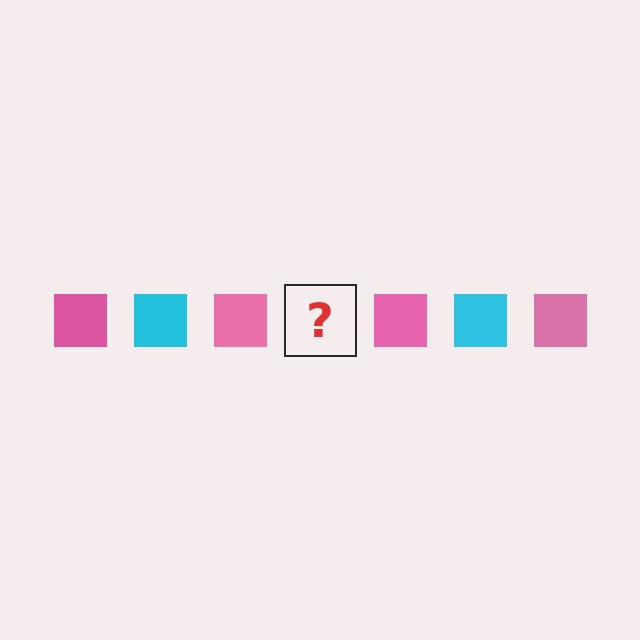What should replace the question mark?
The question mark should be replaced with a cyan square.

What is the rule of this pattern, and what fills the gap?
The rule is that the pattern cycles through pink, cyan squares. The gap should be filled with a cyan square.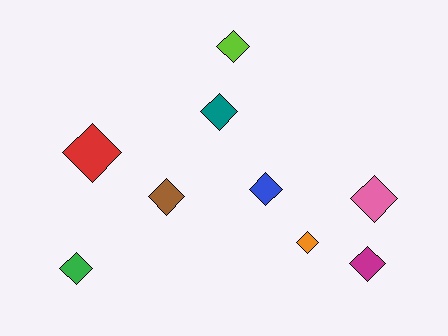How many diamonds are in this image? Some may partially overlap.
There are 9 diamonds.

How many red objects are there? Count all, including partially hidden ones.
There is 1 red object.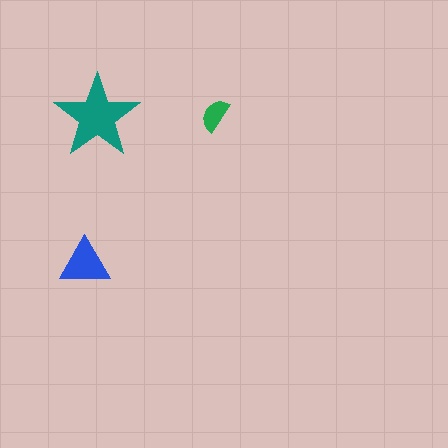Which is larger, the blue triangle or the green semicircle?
The blue triangle.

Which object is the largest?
The teal star.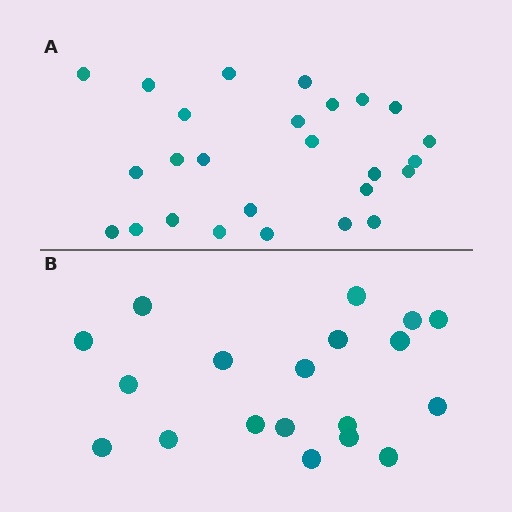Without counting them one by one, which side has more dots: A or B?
Region A (the top region) has more dots.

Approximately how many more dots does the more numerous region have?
Region A has roughly 8 or so more dots than region B.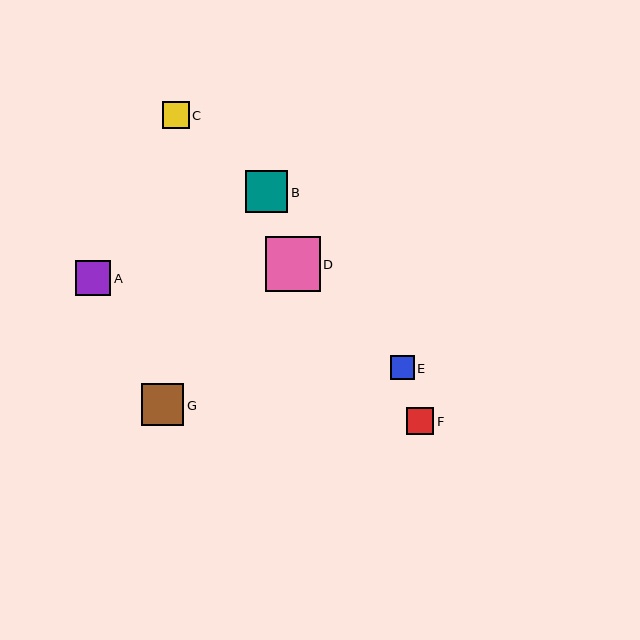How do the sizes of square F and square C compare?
Square F and square C are approximately the same size.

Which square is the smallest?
Square E is the smallest with a size of approximately 24 pixels.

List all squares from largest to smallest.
From largest to smallest: D, B, G, A, F, C, E.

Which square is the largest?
Square D is the largest with a size of approximately 55 pixels.